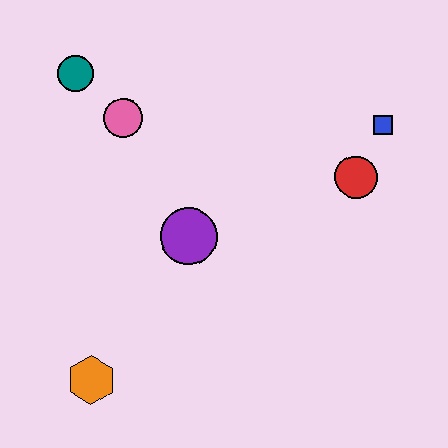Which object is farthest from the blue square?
The orange hexagon is farthest from the blue square.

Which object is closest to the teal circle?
The pink circle is closest to the teal circle.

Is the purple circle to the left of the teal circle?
No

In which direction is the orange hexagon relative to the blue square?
The orange hexagon is to the left of the blue square.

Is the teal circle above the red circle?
Yes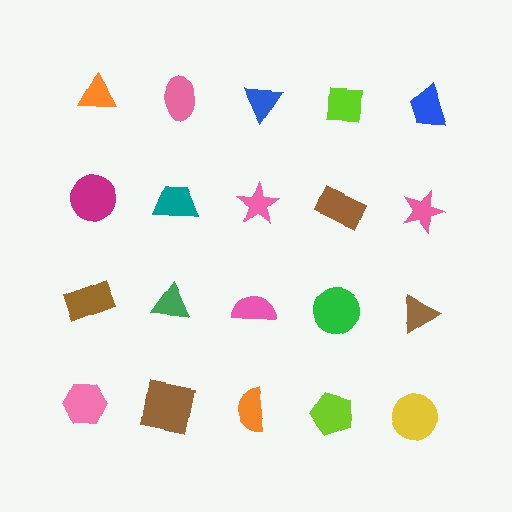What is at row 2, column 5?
A pink star.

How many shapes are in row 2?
5 shapes.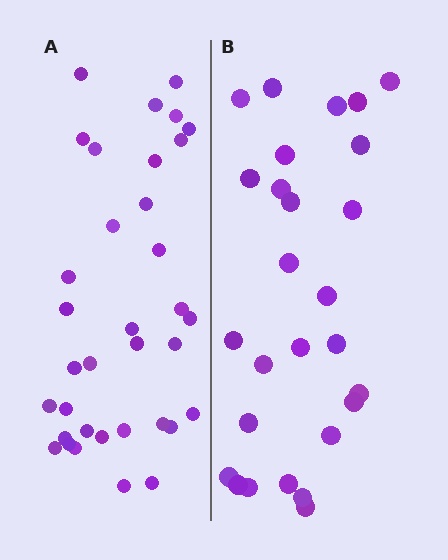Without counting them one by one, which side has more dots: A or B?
Region A (the left region) has more dots.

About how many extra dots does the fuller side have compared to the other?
Region A has roughly 8 or so more dots than region B.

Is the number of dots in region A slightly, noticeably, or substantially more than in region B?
Region A has noticeably more, but not dramatically so. The ratio is roughly 1.3 to 1.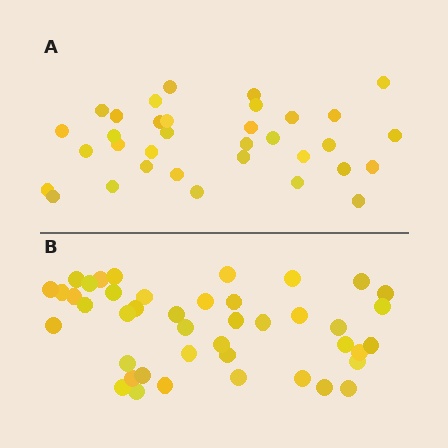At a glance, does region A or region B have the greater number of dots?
Region B (the bottom region) has more dots.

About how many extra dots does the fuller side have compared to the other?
Region B has roughly 8 or so more dots than region A.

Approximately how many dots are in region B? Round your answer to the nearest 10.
About 40 dots. (The exact count is 43, which rounds to 40.)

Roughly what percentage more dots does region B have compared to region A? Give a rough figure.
About 25% more.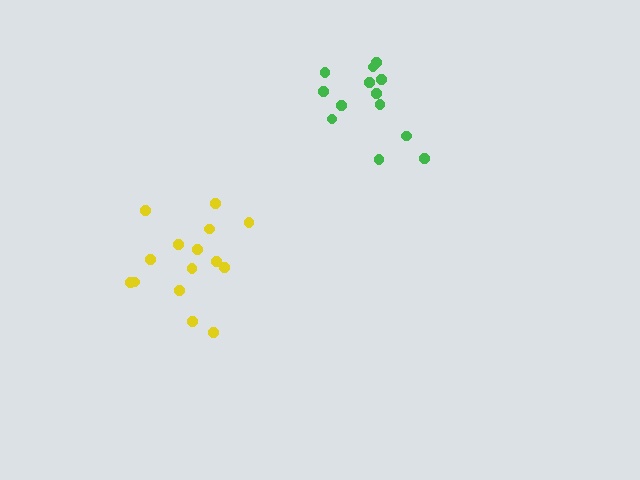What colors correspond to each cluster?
The clusters are colored: green, yellow.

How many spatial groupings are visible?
There are 2 spatial groupings.